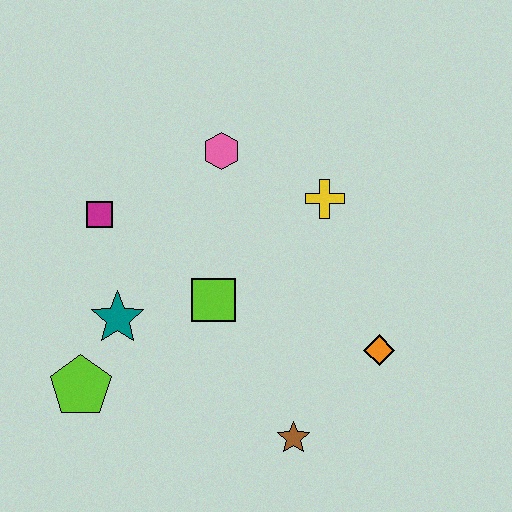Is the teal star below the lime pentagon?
No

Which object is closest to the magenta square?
The teal star is closest to the magenta square.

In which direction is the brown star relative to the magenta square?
The brown star is below the magenta square.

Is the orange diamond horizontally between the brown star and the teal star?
No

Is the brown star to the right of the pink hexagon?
Yes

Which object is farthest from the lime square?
The orange diamond is farthest from the lime square.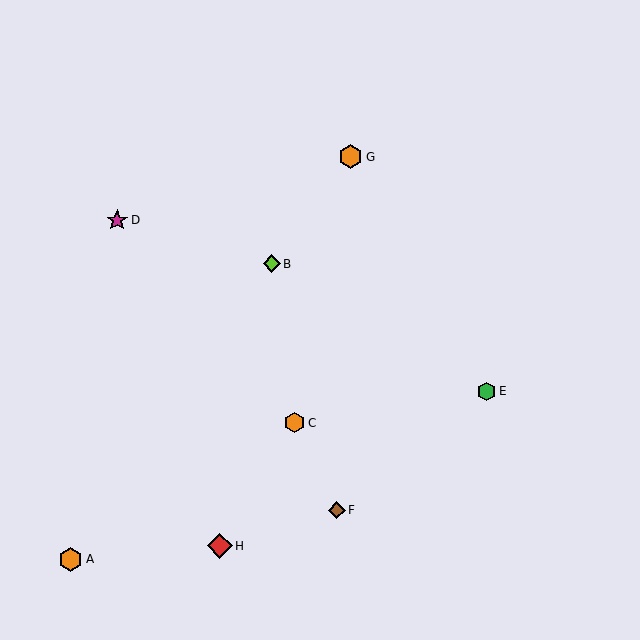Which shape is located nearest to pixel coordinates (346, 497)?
The brown diamond (labeled F) at (337, 510) is nearest to that location.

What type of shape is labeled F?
Shape F is a brown diamond.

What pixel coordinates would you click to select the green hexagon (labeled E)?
Click at (486, 391) to select the green hexagon E.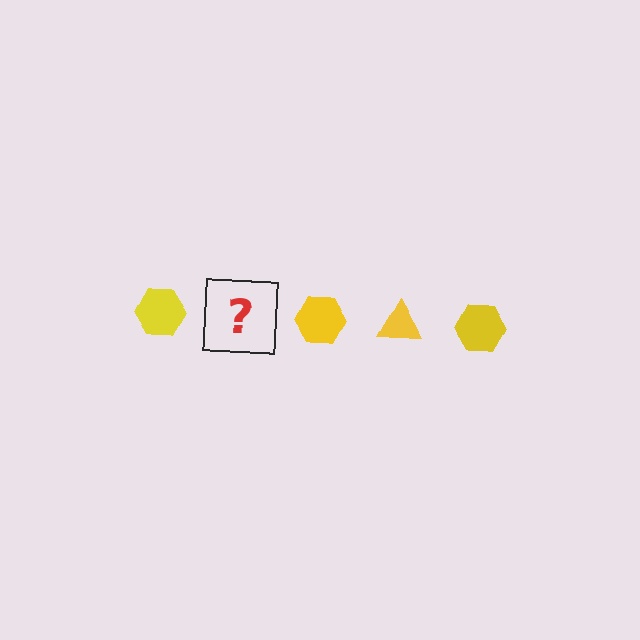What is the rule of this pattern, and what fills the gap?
The rule is that the pattern cycles through hexagon, triangle shapes in yellow. The gap should be filled with a yellow triangle.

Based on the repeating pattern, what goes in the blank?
The blank should be a yellow triangle.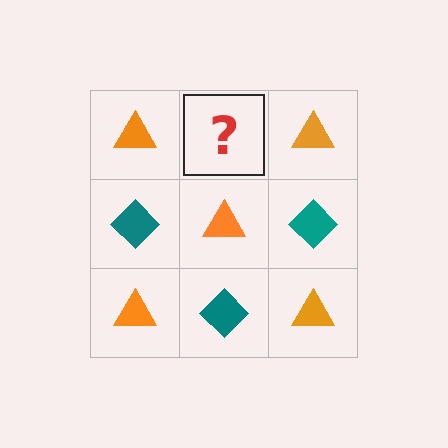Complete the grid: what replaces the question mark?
The question mark should be replaced with a teal diamond.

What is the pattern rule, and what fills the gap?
The rule is that it alternates orange triangle and teal diamond in a checkerboard pattern. The gap should be filled with a teal diamond.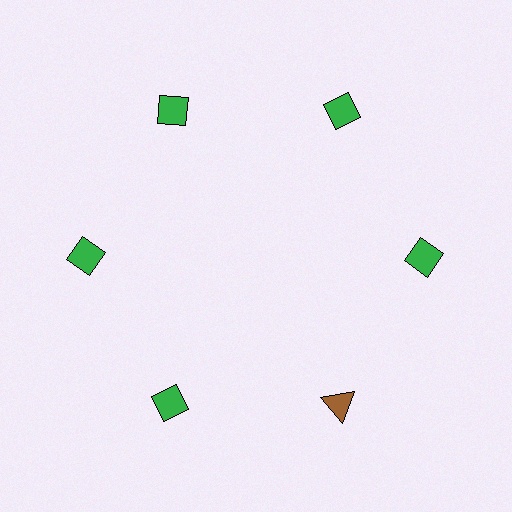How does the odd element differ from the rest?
It differs in both color (brown instead of green) and shape (triangle instead of diamond).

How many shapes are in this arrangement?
There are 6 shapes arranged in a ring pattern.